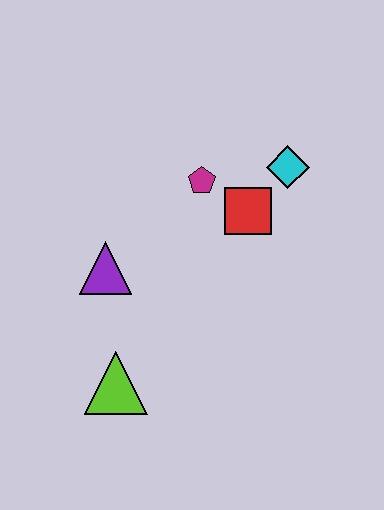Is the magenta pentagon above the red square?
Yes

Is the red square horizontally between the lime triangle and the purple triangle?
No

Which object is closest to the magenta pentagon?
The red square is closest to the magenta pentagon.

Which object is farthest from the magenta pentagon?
The lime triangle is farthest from the magenta pentagon.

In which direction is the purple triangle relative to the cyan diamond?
The purple triangle is to the left of the cyan diamond.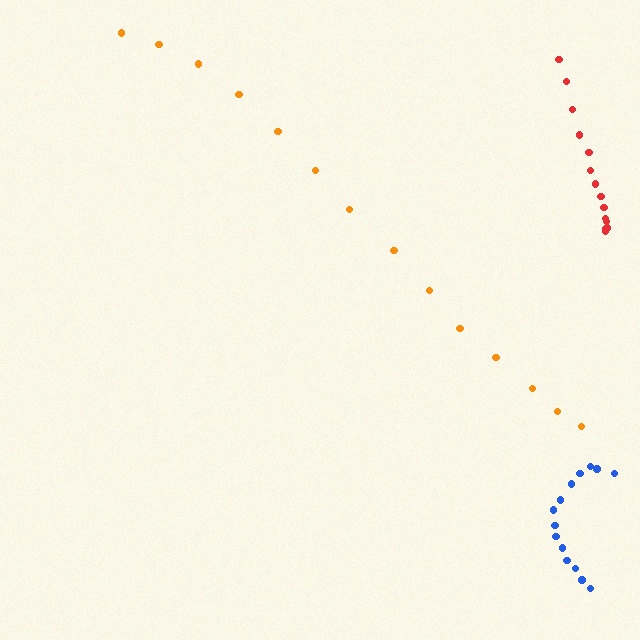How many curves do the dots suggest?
There are 3 distinct paths.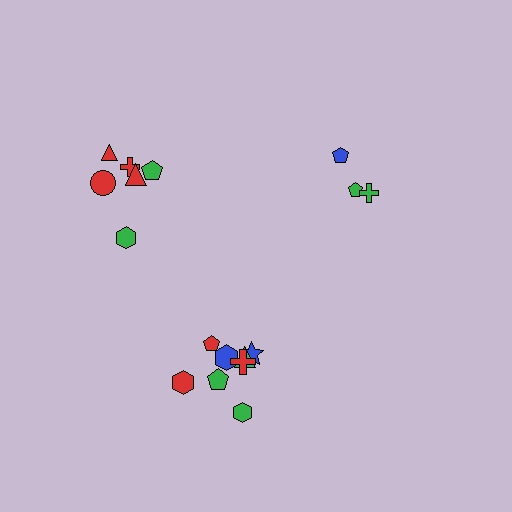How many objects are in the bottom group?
There are 8 objects.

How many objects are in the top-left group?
There are 6 objects.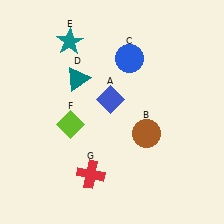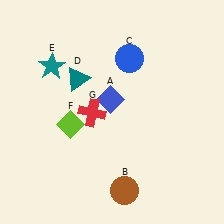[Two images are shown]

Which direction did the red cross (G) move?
The red cross (G) moved up.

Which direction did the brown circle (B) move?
The brown circle (B) moved down.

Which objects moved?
The objects that moved are: the brown circle (B), the teal star (E), the red cross (G).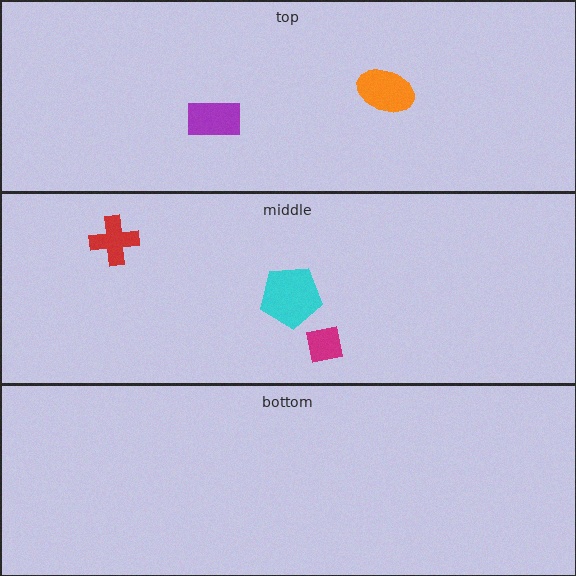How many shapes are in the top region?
2.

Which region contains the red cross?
The middle region.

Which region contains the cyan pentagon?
The middle region.